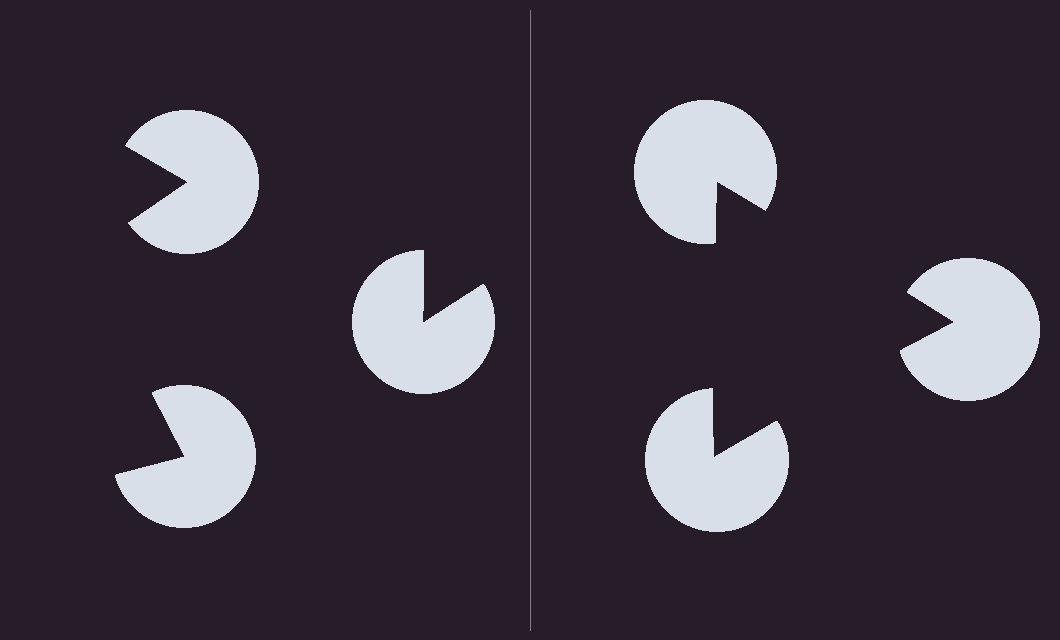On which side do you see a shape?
An illusory triangle appears on the right side. On the left side the wedge cuts are rotated, so no coherent shape forms.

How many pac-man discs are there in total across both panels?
6 — 3 on each side.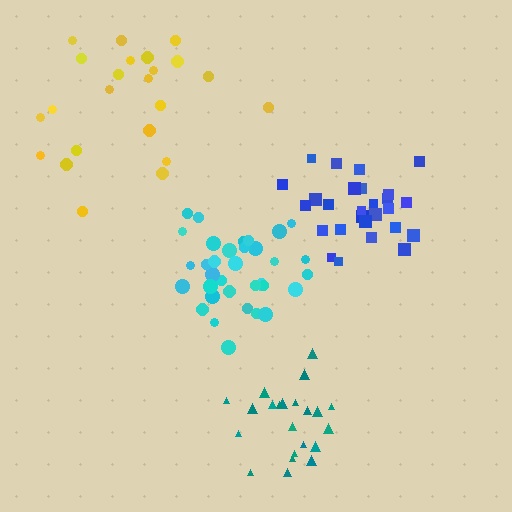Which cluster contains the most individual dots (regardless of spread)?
Cyan (34).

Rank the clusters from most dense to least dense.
cyan, teal, blue, yellow.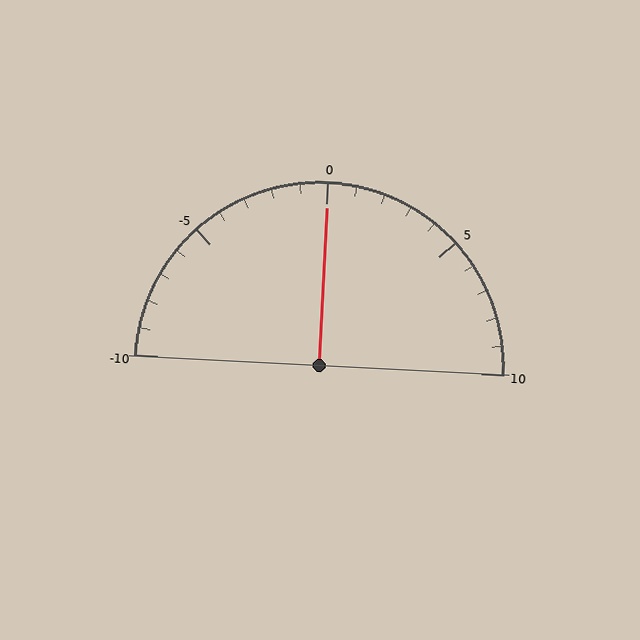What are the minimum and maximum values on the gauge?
The gauge ranges from -10 to 10.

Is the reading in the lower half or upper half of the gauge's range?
The reading is in the upper half of the range (-10 to 10).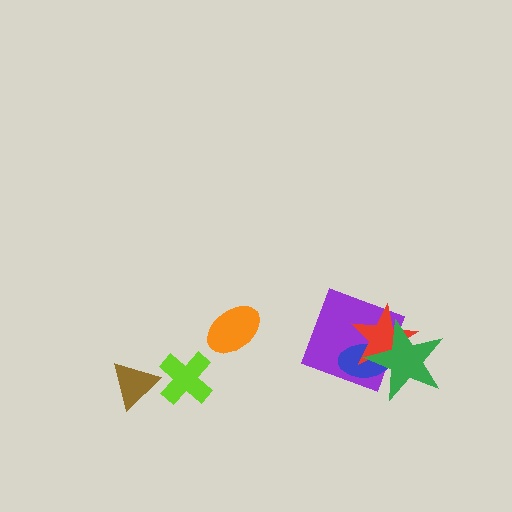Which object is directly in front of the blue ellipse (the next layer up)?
The red star is directly in front of the blue ellipse.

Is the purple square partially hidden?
Yes, it is partially covered by another shape.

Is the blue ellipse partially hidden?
Yes, it is partially covered by another shape.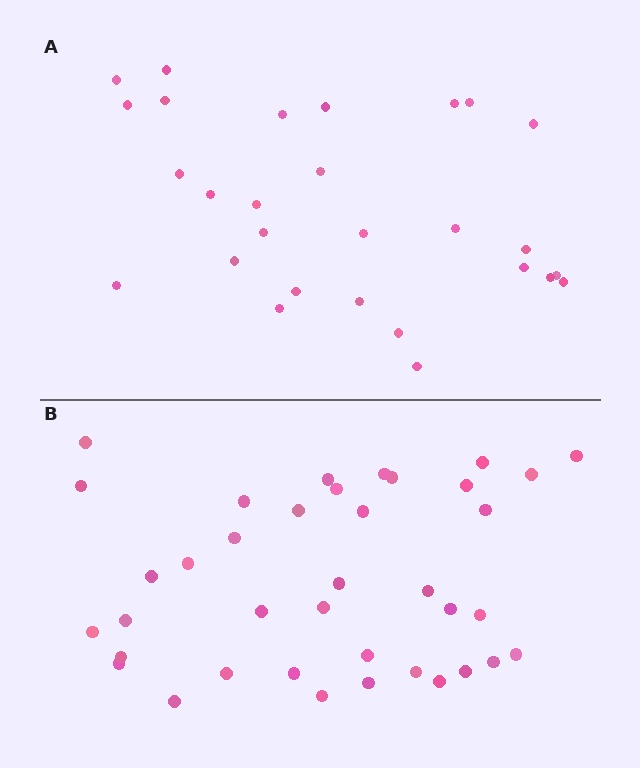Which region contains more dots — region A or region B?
Region B (the bottom region) has more dots.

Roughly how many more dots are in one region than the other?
Region B has roughly 10 or so more dots than region A.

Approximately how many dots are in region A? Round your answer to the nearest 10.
About 30 dots. (The exact count is 28, which rounds to 30.)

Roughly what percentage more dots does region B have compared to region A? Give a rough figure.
About 35% more.